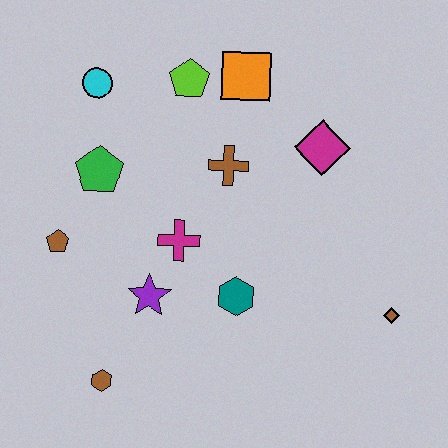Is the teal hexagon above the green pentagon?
No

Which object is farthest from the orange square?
The brown hexagon is farthest from the orange square.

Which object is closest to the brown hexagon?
The purple star is closest to the brown hexagon.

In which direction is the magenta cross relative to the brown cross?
The magenta cross is below the brown cross.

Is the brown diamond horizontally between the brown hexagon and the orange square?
No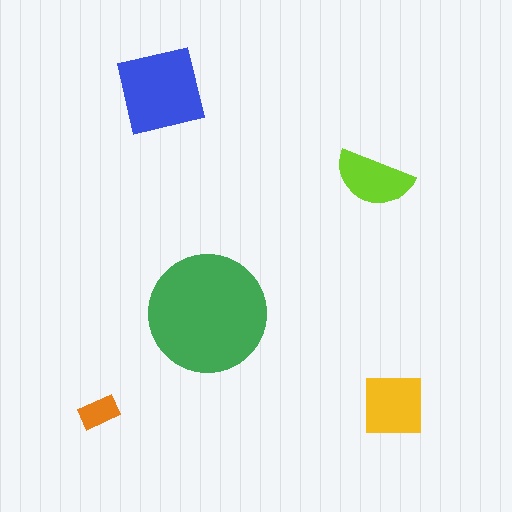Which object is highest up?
The blue square is topmost.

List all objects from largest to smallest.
The green circle, the blue square, the yellow square, the lime semicircle, the orange rectangle.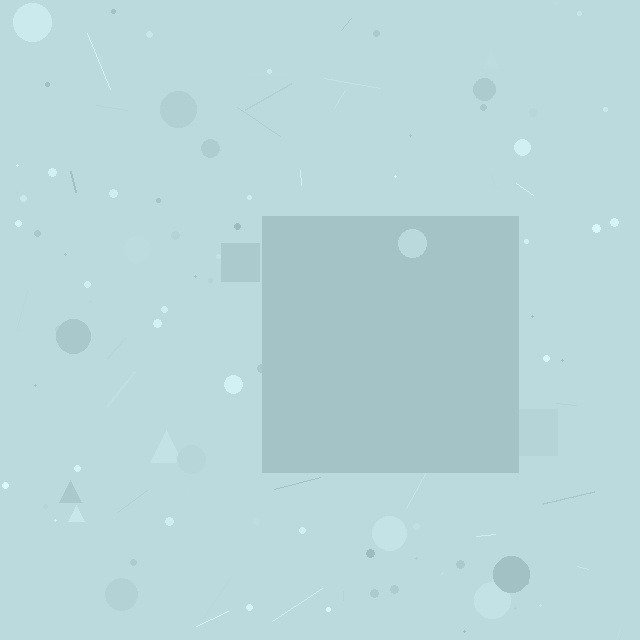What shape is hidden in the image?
A square is hidden in the image.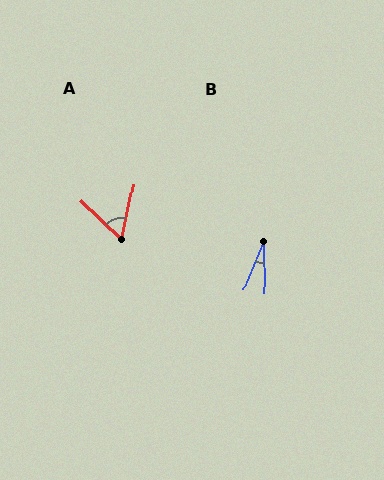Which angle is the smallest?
B, at approximately 23 degrees.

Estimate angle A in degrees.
Approximately 58 degrees.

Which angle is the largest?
A, at approximately 58 degrees.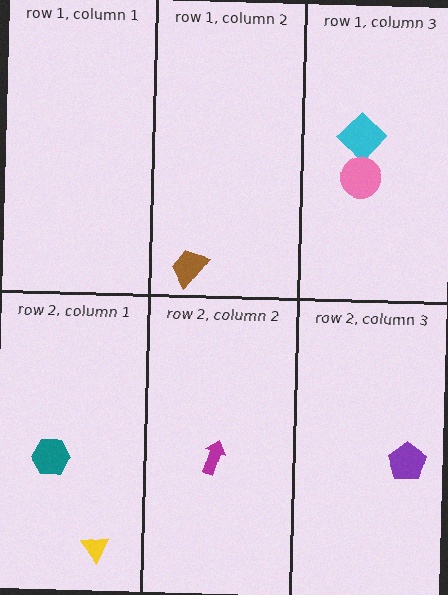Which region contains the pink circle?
The row 1, column 3 region.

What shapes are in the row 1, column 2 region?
The brown trapezoid.